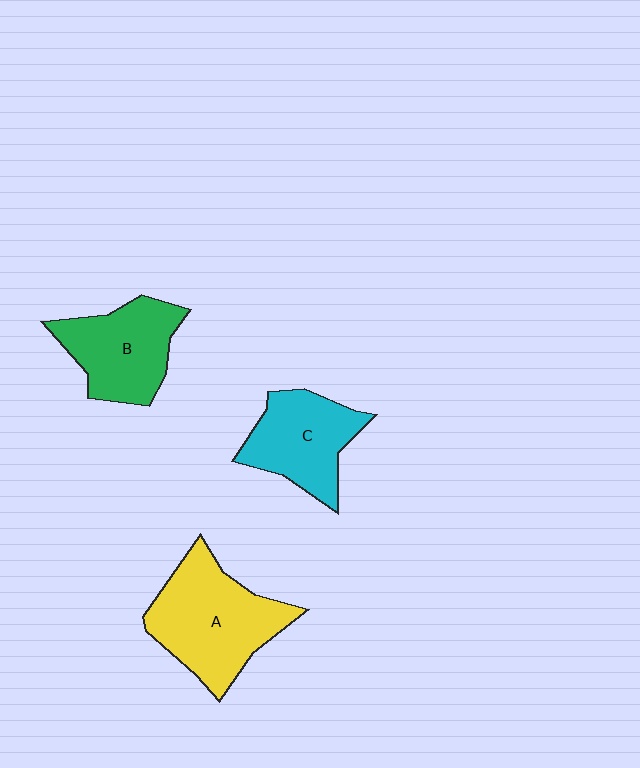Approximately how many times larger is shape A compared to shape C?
Approximately 1.4 times.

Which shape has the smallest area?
Shape C (cyan).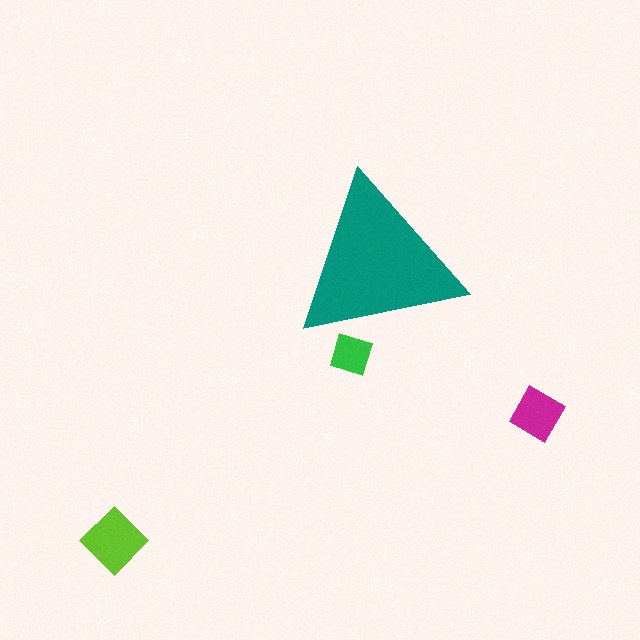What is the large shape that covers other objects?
A teal triangle.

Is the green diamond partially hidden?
Yes, the green diamond is partially hidden behind the teal triangle.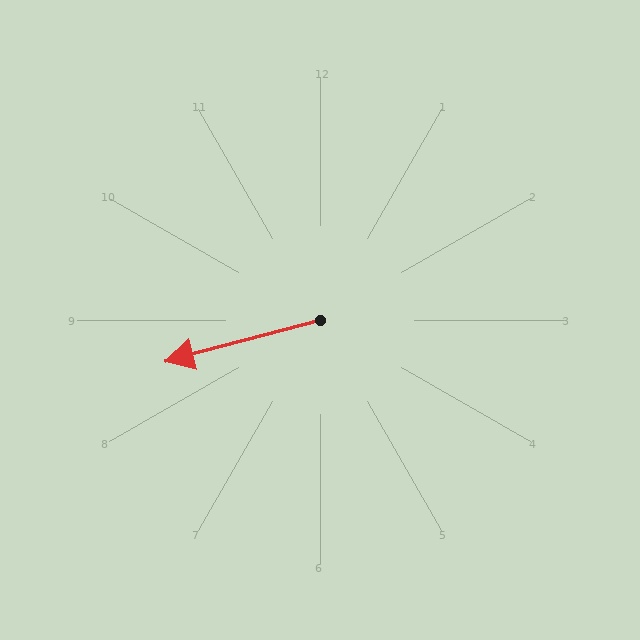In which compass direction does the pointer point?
West.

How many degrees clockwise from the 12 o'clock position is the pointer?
Approximately 255 degrees.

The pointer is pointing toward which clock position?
Roughly 8 o'clock.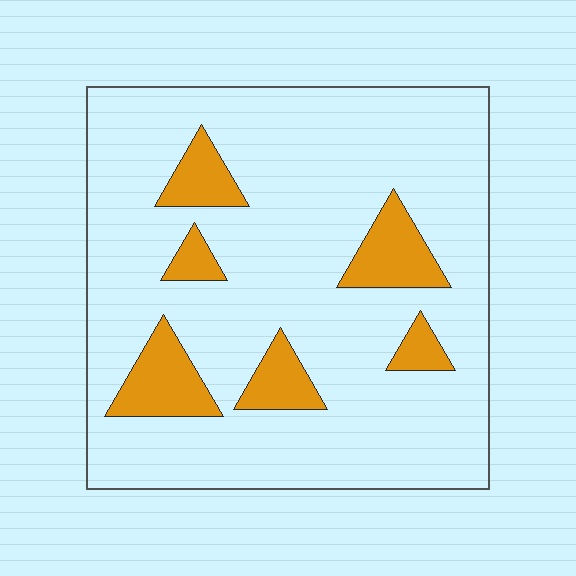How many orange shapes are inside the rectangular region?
6.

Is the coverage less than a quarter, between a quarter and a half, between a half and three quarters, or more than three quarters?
Less than a quarter.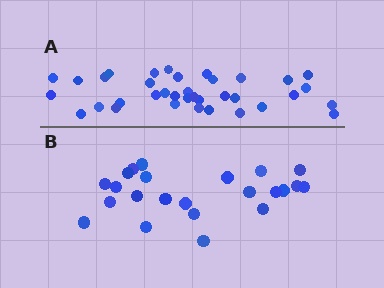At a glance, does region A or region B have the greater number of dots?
Region A (the top region) has more dots.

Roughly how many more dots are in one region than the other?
Region A has approximately 15 more dots than region B.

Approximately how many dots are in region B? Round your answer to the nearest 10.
About 20 dots. (The exact count is 23, which rounds to 20.)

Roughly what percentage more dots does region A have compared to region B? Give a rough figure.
About 55% more.